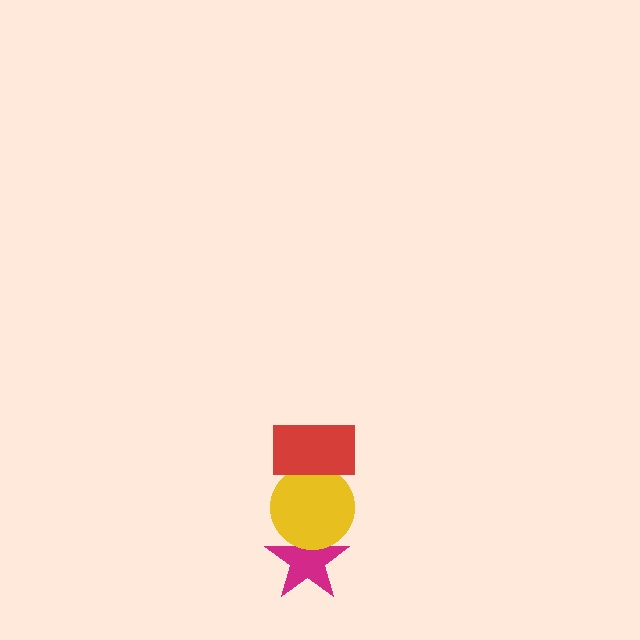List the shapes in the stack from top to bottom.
From top to bottom: the red rectangle, the yellow circle, the magenta star.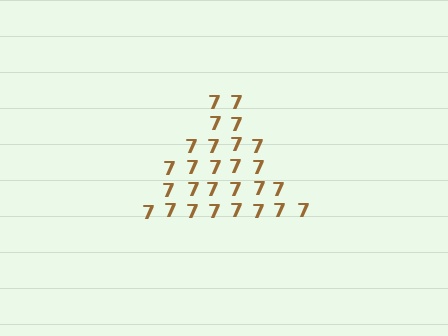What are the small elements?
The small elements are digit 7's.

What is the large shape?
The large shape is a triangle.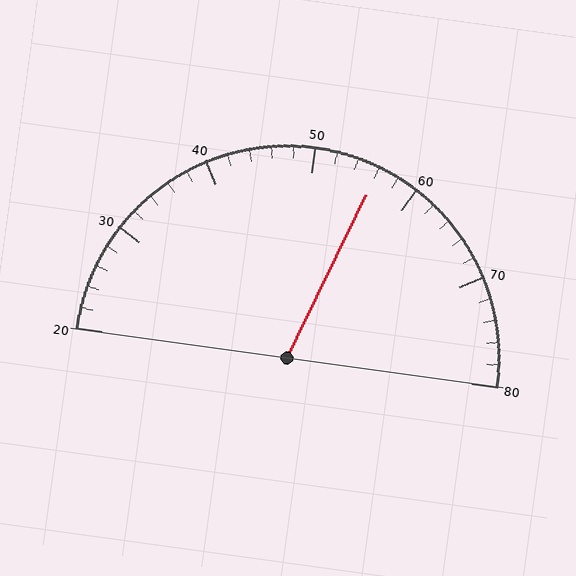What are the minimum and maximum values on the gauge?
The gauge ranges from 20 to 80.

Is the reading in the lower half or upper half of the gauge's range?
The reading is in the upper half of the range (20 to 80).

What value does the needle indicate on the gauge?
The needle indicates approximately 56.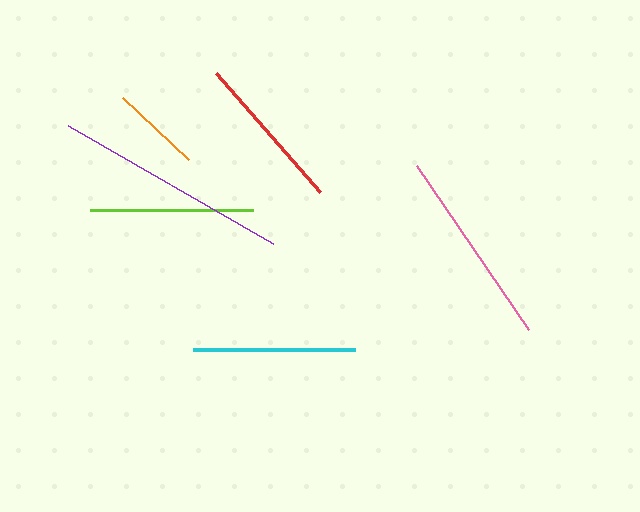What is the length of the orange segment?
The orange segment is approximately 91 pixels long.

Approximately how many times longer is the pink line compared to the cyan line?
The pink line is approximately 1.2 times the length of the cyan line.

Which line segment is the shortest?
The orange line is the shortest at approximately 91 pixels.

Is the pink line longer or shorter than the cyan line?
The pink line is longer than the cyan line.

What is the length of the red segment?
The red segment is approximately 158 pixels long.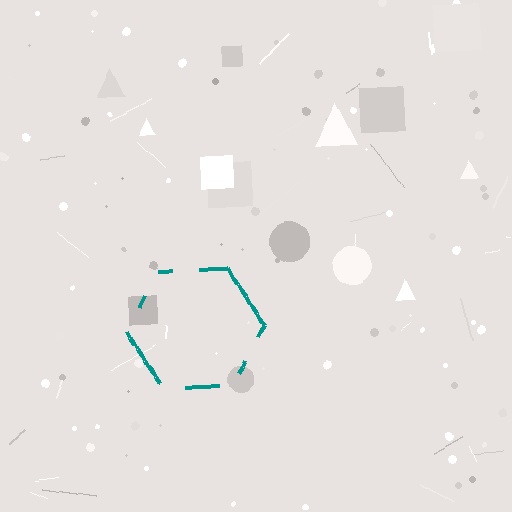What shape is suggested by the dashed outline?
The dashed outline suggests a hexagon.